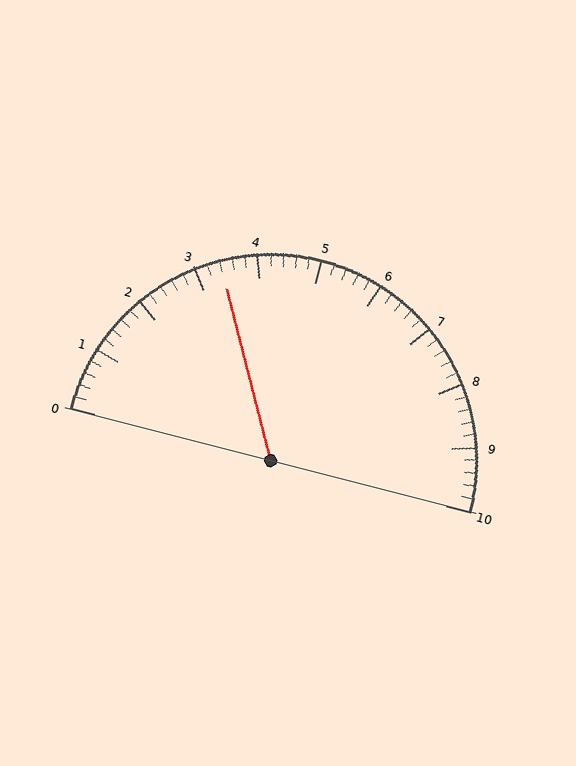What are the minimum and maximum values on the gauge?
The gauge ranges from 0 to 10.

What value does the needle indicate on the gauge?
The needle indicates approximately 3.4.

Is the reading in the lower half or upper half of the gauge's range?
The reading is in the lower half of the range (0 to 10).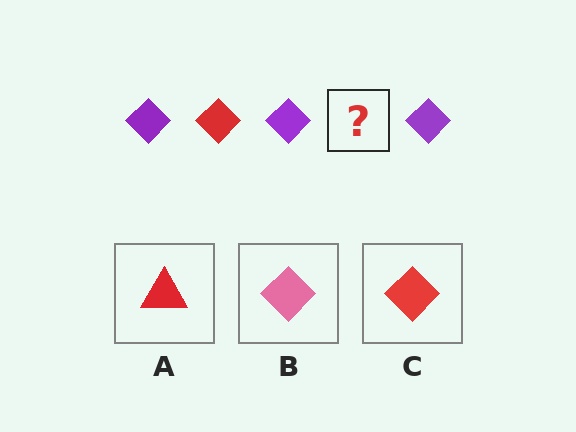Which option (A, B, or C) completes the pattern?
C.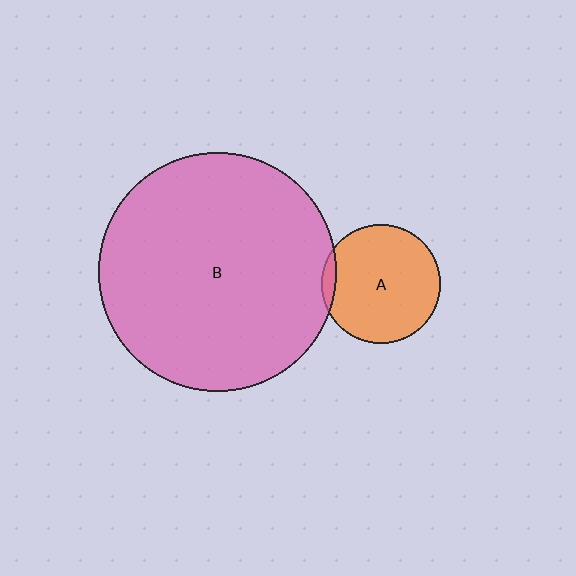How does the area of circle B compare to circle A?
Approximately 4.0 times.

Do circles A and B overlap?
Yes.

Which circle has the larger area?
Circle B (pink).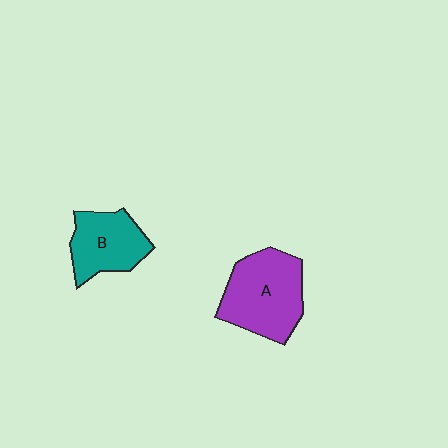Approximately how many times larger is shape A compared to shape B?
Approximately 1.4 times.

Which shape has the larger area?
Shape A (purple).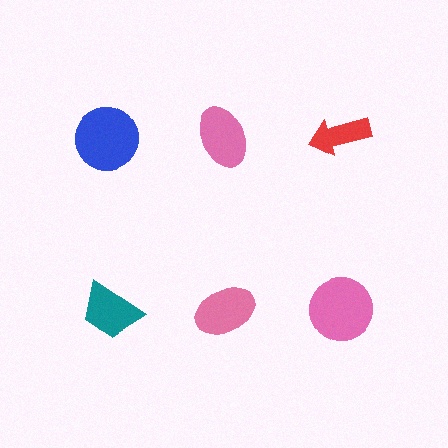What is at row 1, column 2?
A pink ellipse.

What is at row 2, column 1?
A teal trapezoid.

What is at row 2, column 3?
A pink circle.